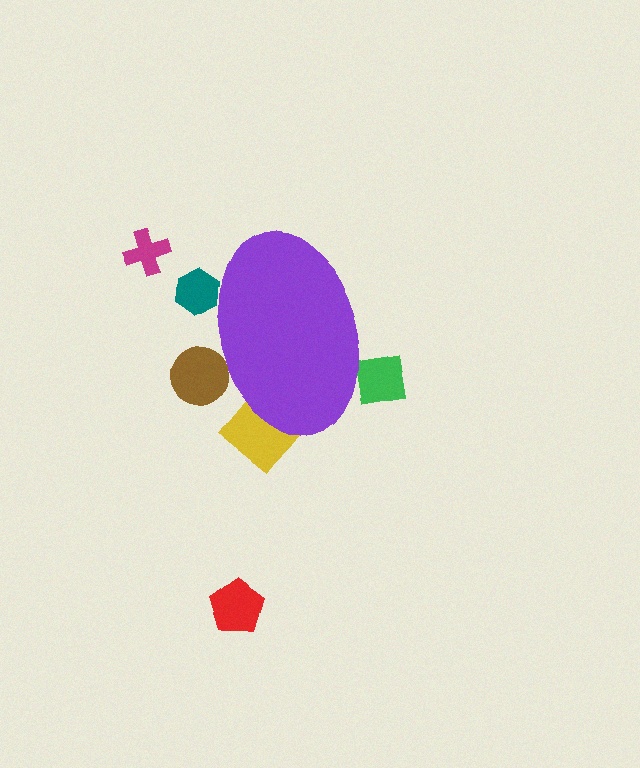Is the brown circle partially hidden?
Yes, the brown circle is partially hidden behind the purple ellipse.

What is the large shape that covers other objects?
A purple ellipse.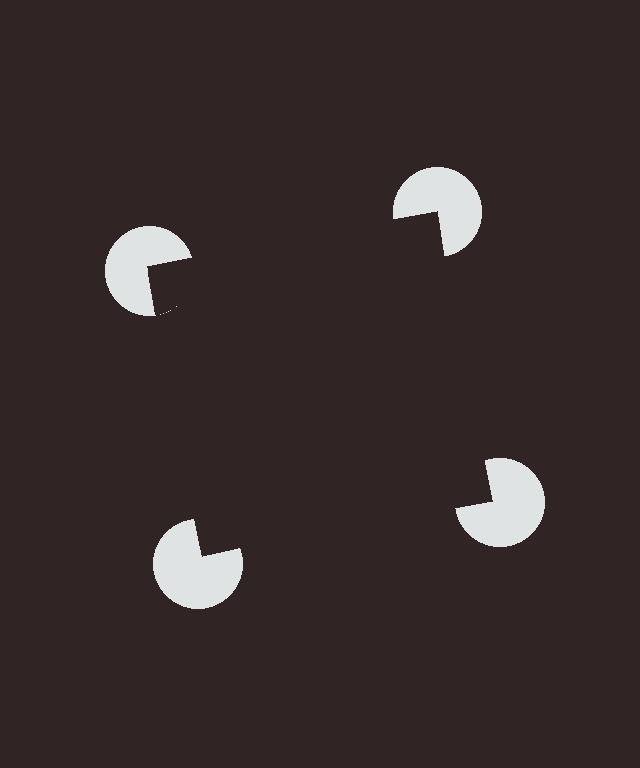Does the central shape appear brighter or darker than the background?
It typically appears slightly darker than the background, even though no actual brightness change is drawn.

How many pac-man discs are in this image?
There are 4 — one at each vertex of the illusory square.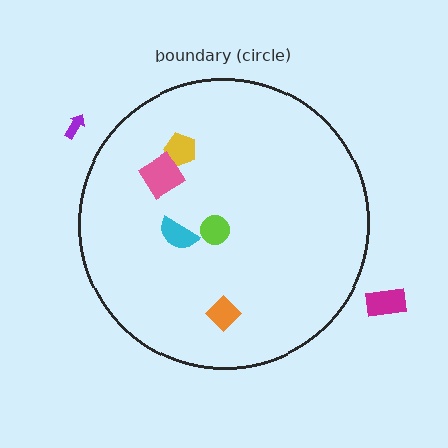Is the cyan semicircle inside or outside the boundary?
Inside.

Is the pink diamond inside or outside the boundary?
Inside.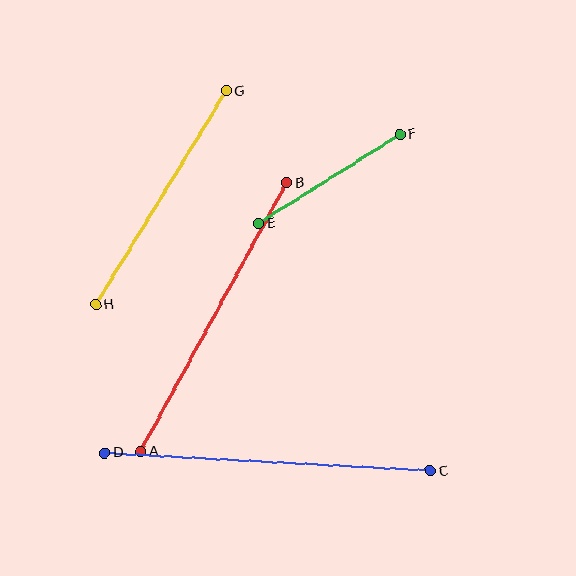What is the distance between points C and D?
The distance is approximately 326 pixels.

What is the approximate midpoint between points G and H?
The midpoint is at approximately (161, 198) pixels.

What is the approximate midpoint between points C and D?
The midpoint is at approximately (267, 462) pixels.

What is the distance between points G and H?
The distance is approximately 250 pixels.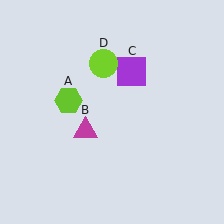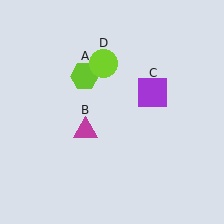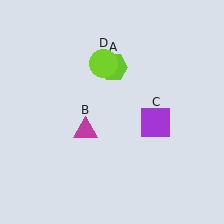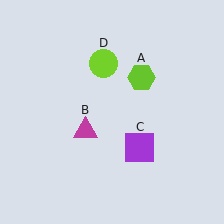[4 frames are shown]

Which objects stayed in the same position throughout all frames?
Magenta triangle (object B) and lime circle (object D) remained stationary.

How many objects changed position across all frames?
2 objects changed position: lime hexagon (object A), purple square (object C).